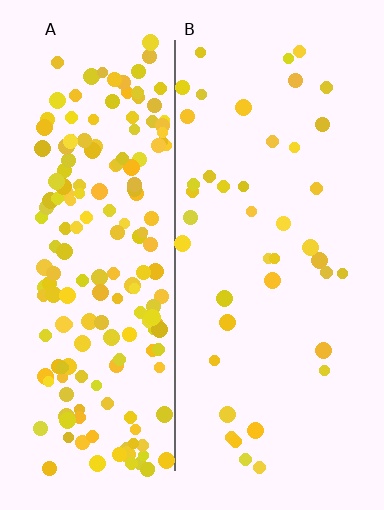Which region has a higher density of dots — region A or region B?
A (the left).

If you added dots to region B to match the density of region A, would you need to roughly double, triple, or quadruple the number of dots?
Approximately quadruple.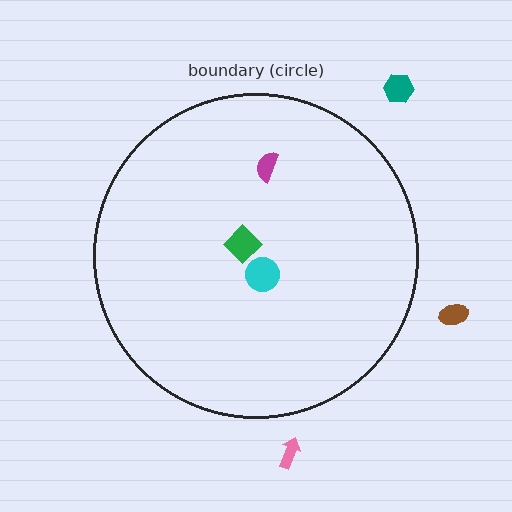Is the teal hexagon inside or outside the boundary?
Outside.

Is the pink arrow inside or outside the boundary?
Outside.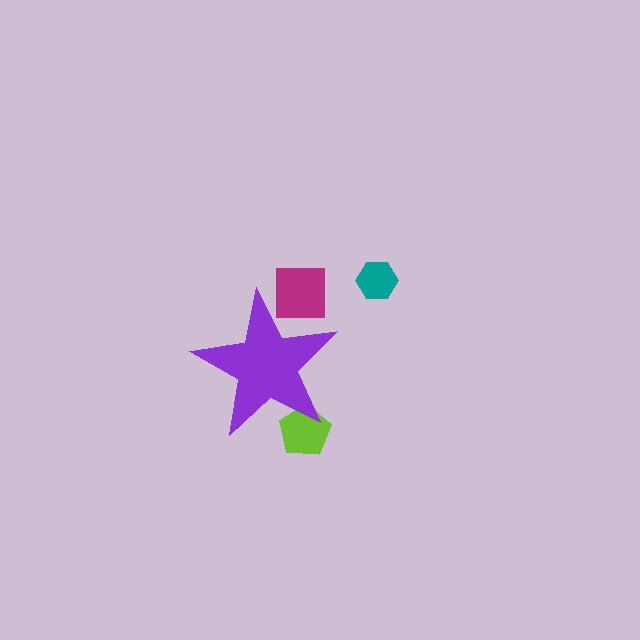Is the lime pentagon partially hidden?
Yes, the lime pentagon is partially hidden behind the purple star.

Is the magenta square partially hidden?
Yes, the magenta square is partially hidden behind the purple star.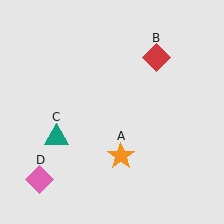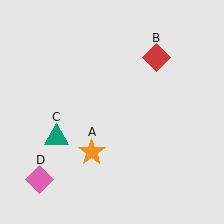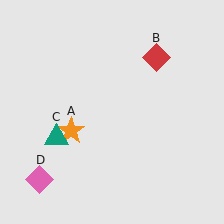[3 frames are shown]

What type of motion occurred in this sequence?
The orange star (object A) rotated clockwise around the center of the scene.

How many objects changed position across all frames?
1 object changed position: orange star (object A).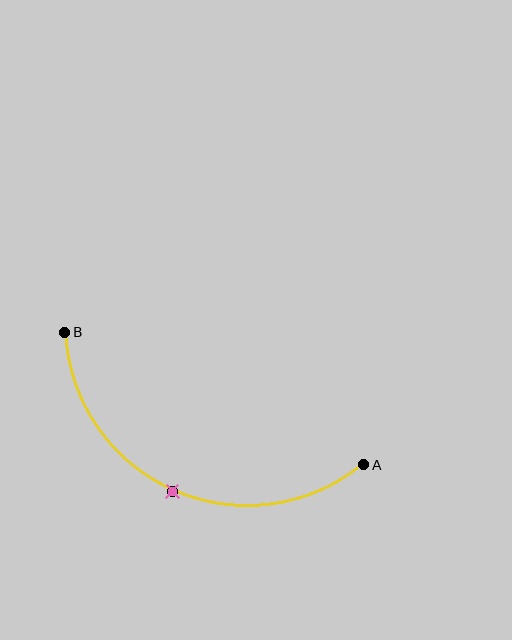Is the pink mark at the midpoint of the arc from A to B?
Yes. The pink mark lies on the arc at equal arc-length from both A and B — it is the arc midpoint.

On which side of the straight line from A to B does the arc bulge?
The arc bulges below the straight line connecting A and B.